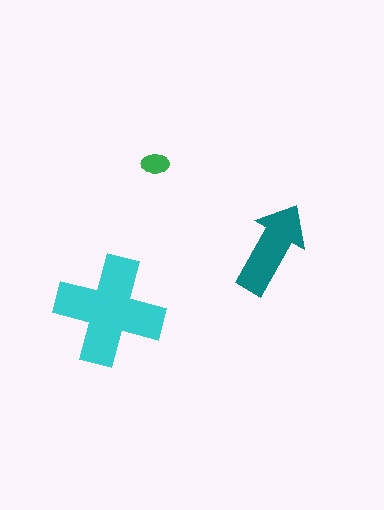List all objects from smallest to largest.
The green ellipse, the teal arrow, the cyan cross.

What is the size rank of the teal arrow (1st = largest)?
2nd.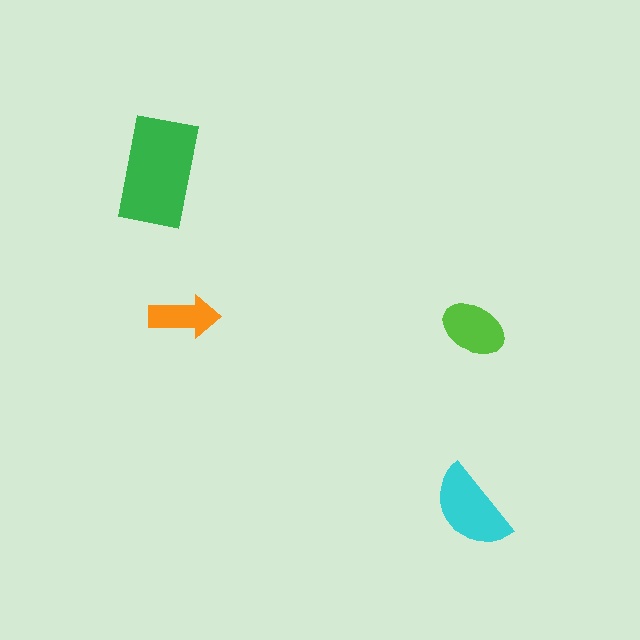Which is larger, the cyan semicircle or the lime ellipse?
The cyan semicircle.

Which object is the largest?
The green rectangle.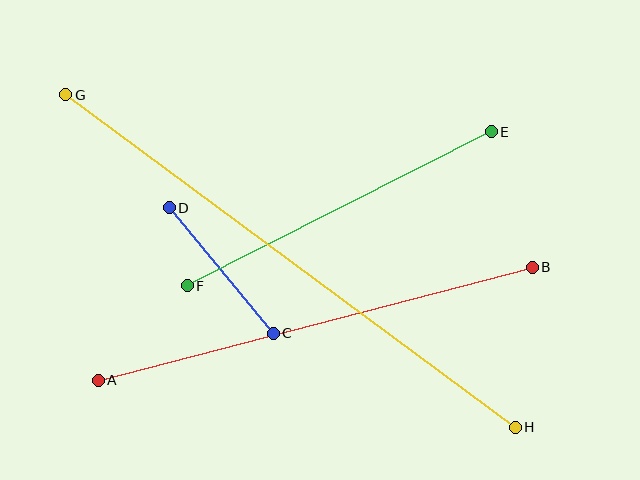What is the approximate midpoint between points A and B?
The midpoint is at approximately (315, 324) pixels.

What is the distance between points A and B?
The distance is approximately 448 pixels.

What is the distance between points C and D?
The distance is approximately 163 pixels.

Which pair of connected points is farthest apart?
Points G and H are farthest apart.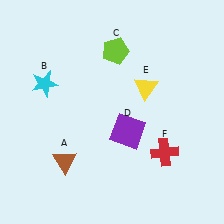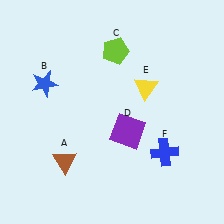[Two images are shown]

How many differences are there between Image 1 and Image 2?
There are 2 differences between the two images.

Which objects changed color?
B changed from cyan to blue. F changed from red to blue.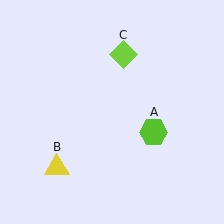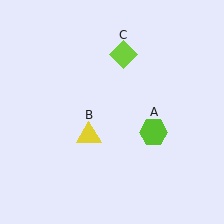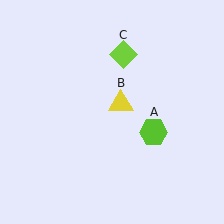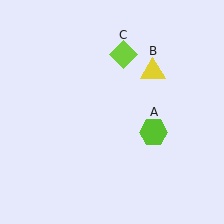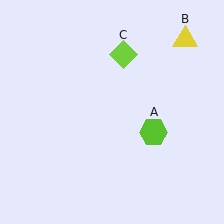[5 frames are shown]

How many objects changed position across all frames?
1 object changed position: yellow triangle (object B).